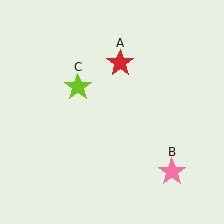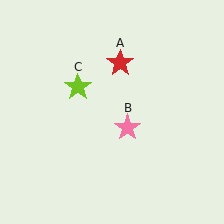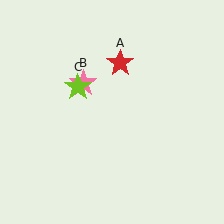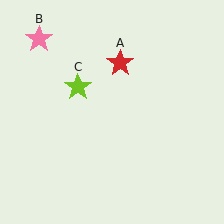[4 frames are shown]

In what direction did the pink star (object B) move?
The pink star (object B) moved up and to the left.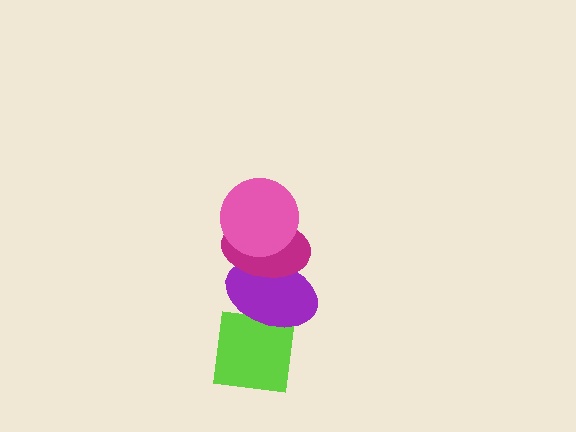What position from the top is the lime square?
The lime square is 4th from the top.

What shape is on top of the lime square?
The purple ellipse is on top of the lime square.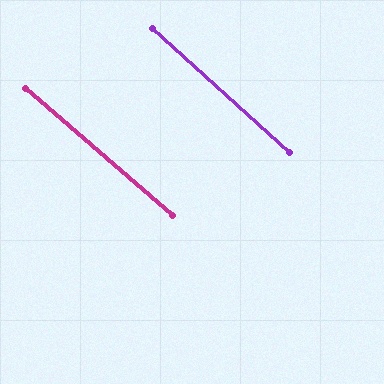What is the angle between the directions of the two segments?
Approximately 1 degree.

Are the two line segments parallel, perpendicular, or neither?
Parallel — their directions differ by only 1.5°.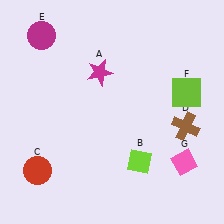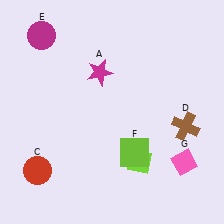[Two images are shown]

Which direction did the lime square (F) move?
The lime square (F) moved down.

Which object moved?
The lime square (F) moved down.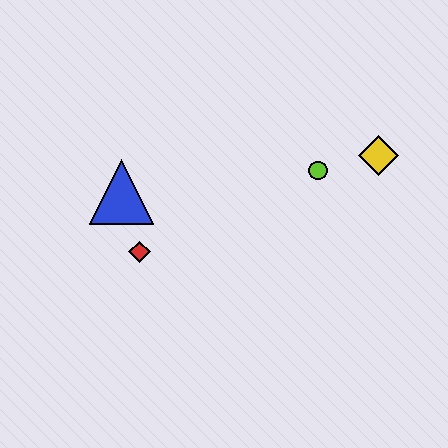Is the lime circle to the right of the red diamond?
Yes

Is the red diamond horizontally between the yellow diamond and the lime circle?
No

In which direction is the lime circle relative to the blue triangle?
The lime circle is to the right of the blue triangle.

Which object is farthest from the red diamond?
The yellow diamond is farthest from the red diamond.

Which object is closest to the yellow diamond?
The lime circle is closest to the yellow diamond.